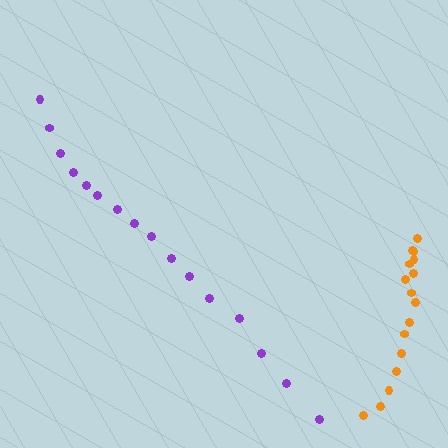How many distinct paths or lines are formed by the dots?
There are 2 distinct paths.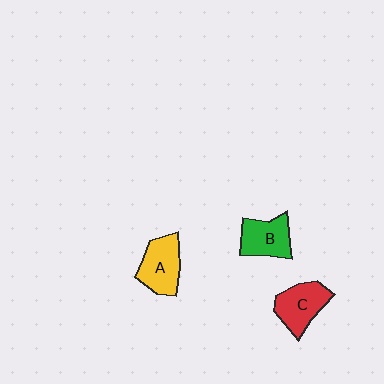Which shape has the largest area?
Shape A (yellow).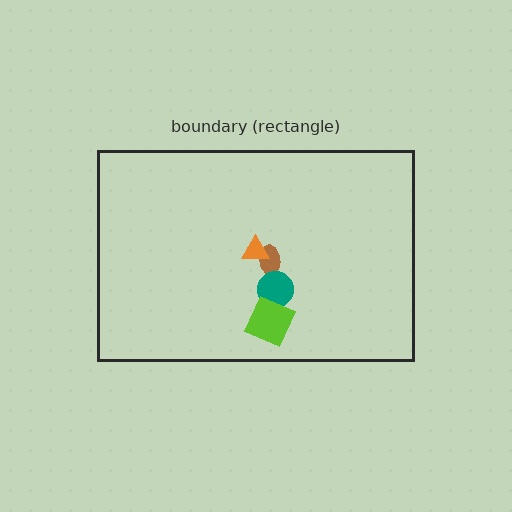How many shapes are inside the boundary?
4 inside, 0 outside.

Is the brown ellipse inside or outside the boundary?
Inside.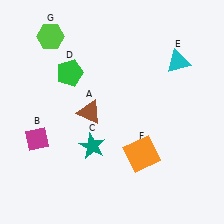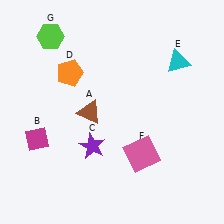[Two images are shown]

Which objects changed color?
C changed from teal to purple. D changed from green to orange. F changed from orange to pink.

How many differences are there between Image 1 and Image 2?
There are 3 differences between the two images.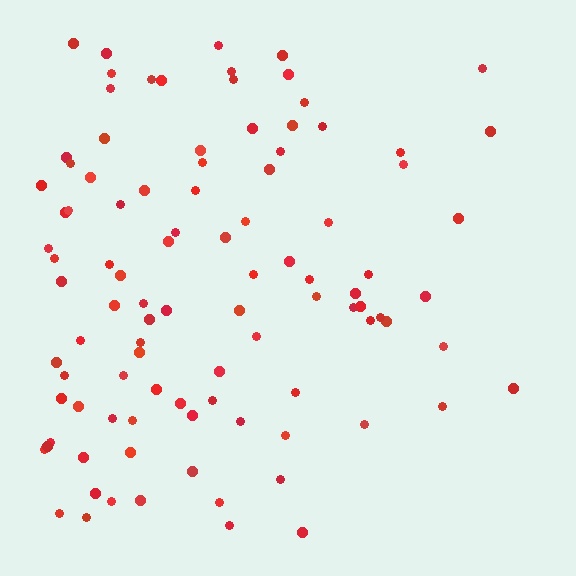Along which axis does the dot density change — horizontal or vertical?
Horizontal.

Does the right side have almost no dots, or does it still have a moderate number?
Still a moderate number, just noticeably fewer than the left.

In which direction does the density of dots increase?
From right to left, with the left side densest.